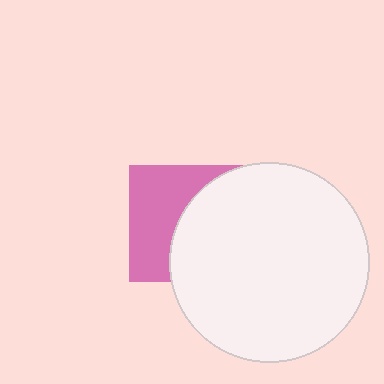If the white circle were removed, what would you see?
You would see the complete pink square.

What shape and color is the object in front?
The object in front is a white circle.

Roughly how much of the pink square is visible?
About half of it is visible (roughly 48%).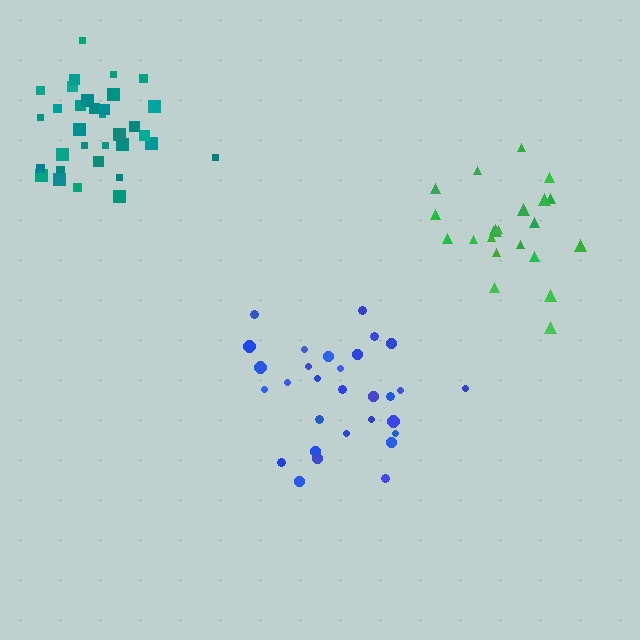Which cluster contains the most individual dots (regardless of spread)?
Teal (33).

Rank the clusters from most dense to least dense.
teal, green, blue.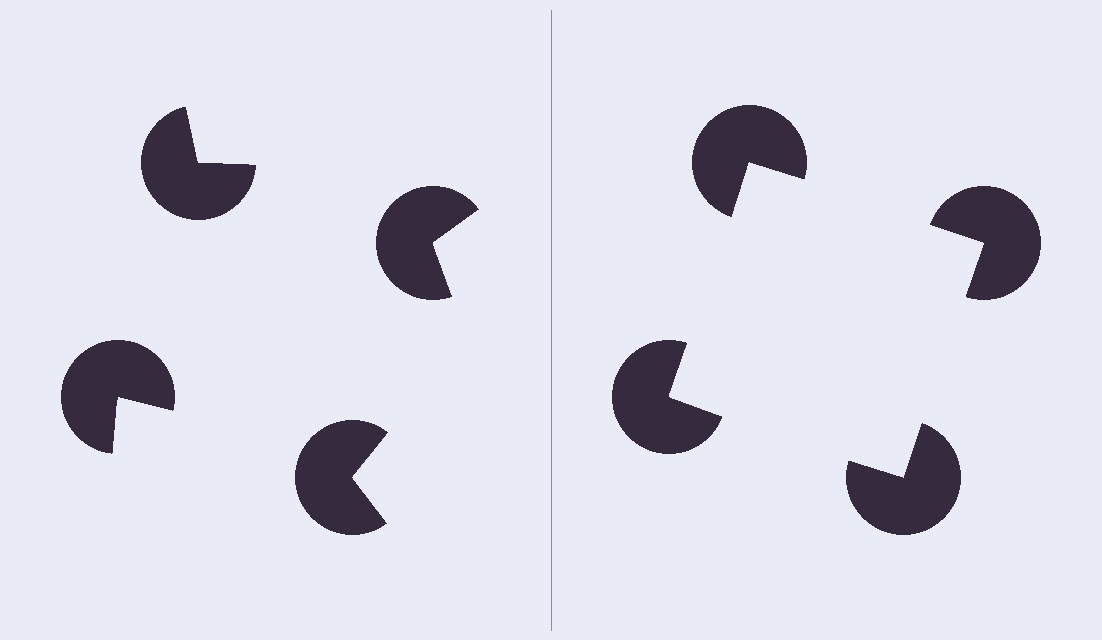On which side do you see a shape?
An illusory square appears on the right side. On the left side the wedge cuts are rotated, so no coherent shape forms.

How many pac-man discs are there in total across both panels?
8 — 4 on each side.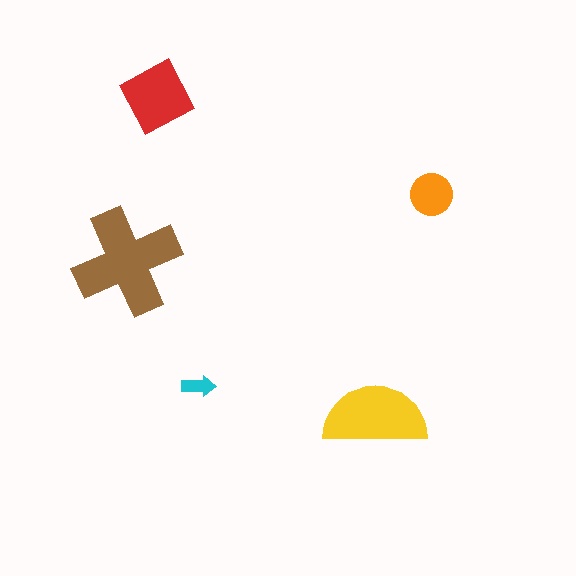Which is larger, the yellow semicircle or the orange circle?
The yellow semicircle.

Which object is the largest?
The brown cross.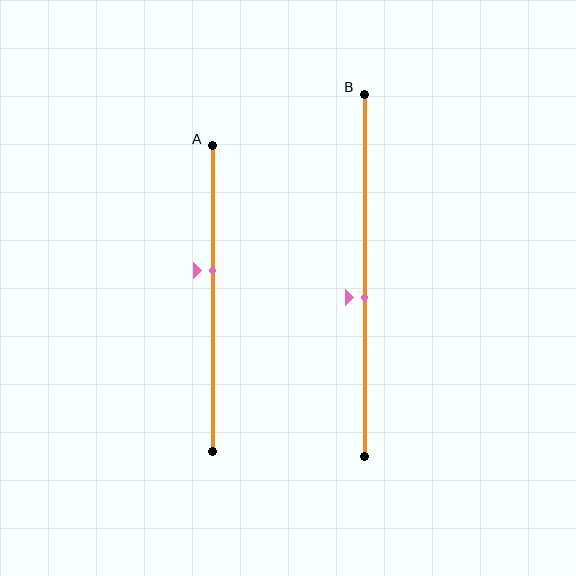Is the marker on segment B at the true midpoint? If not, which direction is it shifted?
No, the marker on segment B is shifted downward by about 6% of the segment length.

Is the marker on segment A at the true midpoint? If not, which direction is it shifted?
No, the marker on segment A is shifted upward by about 9% of the segment length.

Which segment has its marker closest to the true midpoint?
Segment B has its marker closest to the true midpoint.